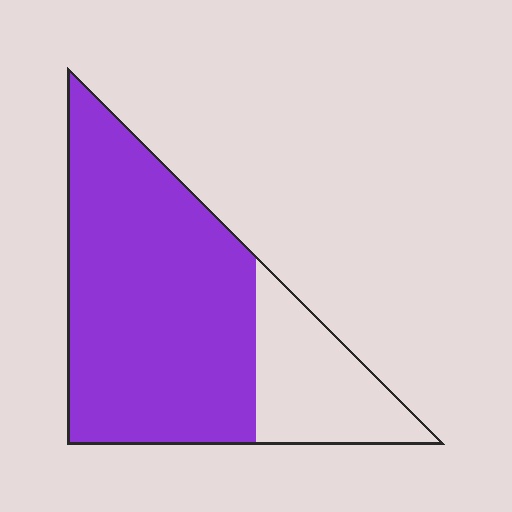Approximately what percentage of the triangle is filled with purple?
Approximately 75%.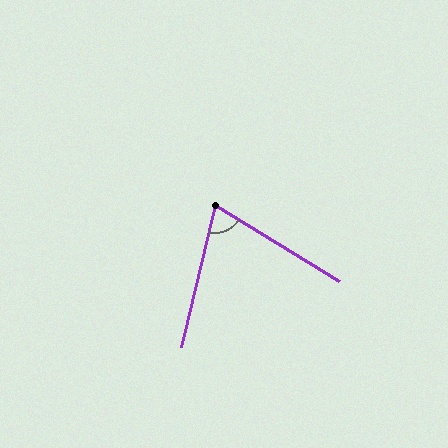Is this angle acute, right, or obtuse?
It is acute.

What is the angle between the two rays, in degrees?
Approximately 72 degrees.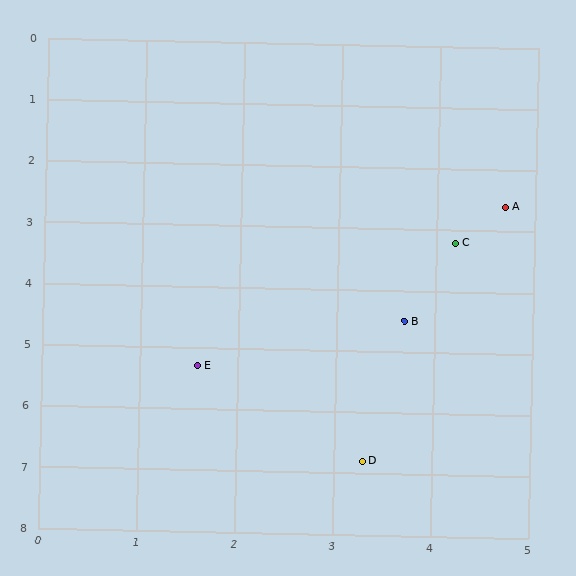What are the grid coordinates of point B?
Point B is at approximately (3.7, 4.5).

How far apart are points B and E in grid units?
Points B and E are about 2.2 grid units apart.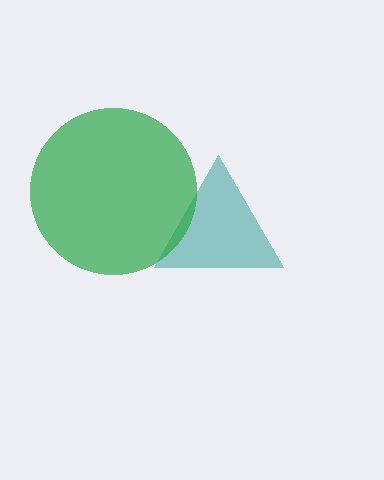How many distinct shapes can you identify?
There are 2 distinct shapes: a teal triangle, a green circle.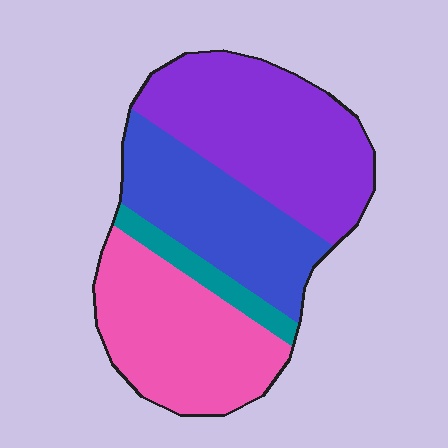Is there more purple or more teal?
Purple.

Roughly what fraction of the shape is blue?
Blue covers about 25% of the shape.